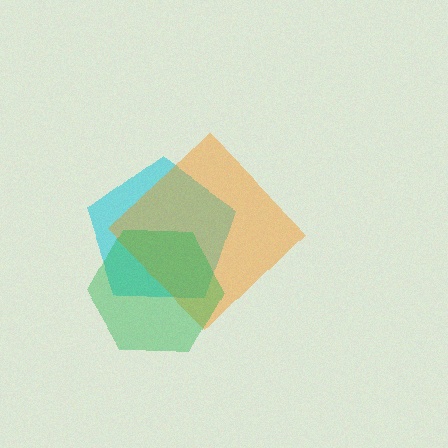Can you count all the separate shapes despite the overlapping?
Yes, there are 3 separate shapes.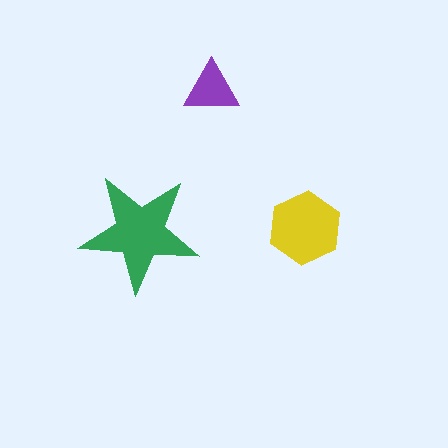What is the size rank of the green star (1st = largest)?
1st.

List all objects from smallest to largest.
The purple triangle, the yellow hexagon, the green star.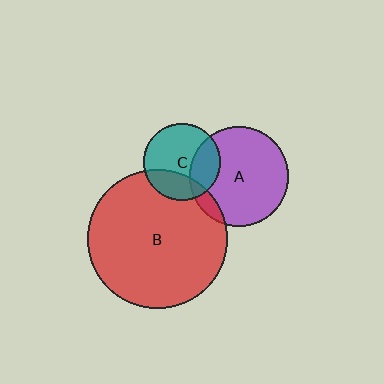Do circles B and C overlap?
Yes.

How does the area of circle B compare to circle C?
Approximately 3.3 times.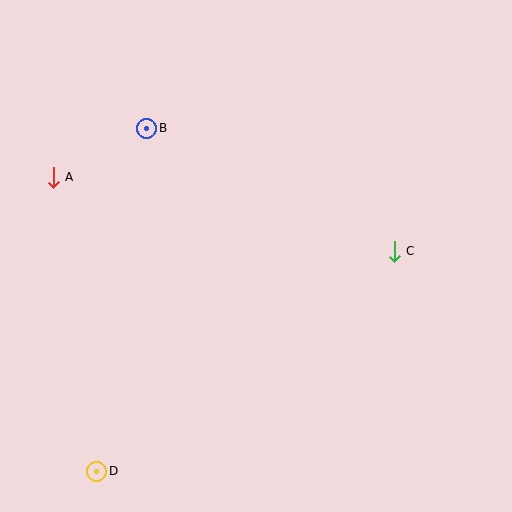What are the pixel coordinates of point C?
Point C is at (394, 251).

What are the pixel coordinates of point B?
Point B is at (147, 128).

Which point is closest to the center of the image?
Point C at (394, 251) is closest to the center.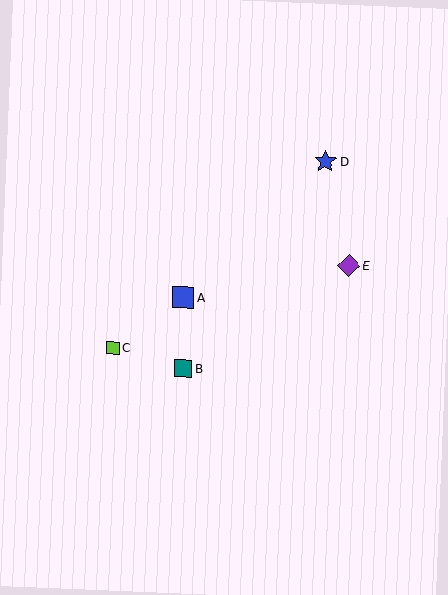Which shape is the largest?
The purple diamond (labeled E) is the largest.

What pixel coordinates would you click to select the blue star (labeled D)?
Click at (325, 161) to select the blue star D.